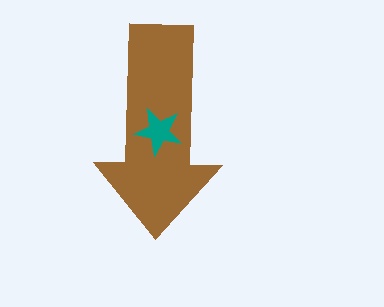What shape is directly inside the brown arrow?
The teal star.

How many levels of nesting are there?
2.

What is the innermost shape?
The teal star.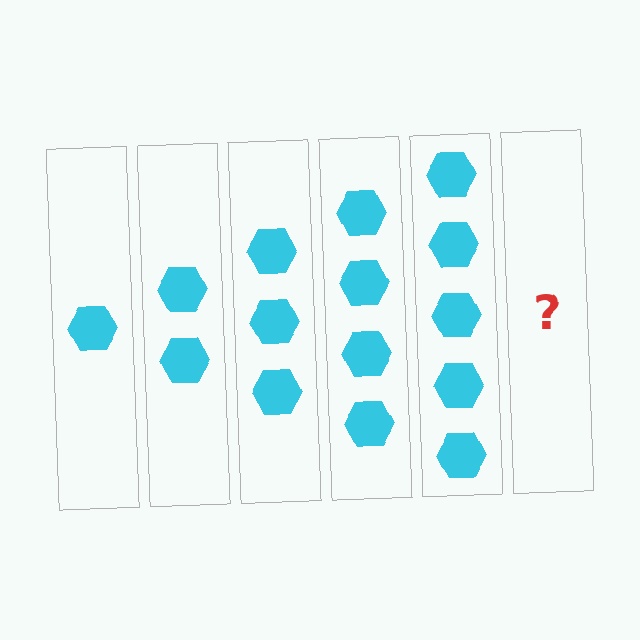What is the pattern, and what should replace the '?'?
The pattern is that each step adds one more hexagon. The '?' should be 6 hexagons.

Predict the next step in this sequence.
The next step is 6 hexagons.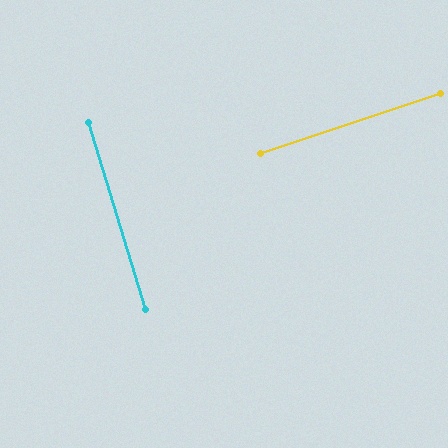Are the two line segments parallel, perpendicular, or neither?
Perpendicular — they meet at approximately 89°.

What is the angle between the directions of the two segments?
Approximately 89 degrees.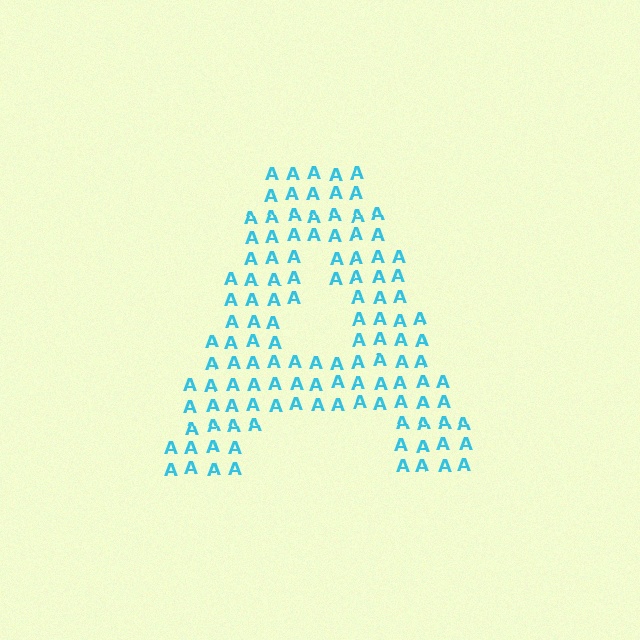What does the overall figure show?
The overall figure shows the letter A.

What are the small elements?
The small elements are letter A's.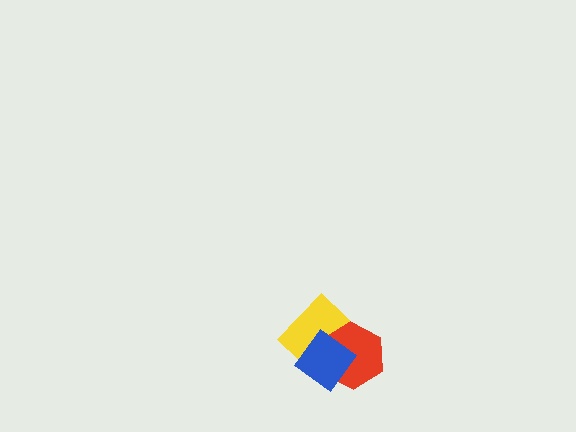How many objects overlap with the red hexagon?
2 objects overlap with the red hexagon.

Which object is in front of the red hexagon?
The blue diamond is in front of the red hexagon.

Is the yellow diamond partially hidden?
Yes, it is partially covered by another shape.